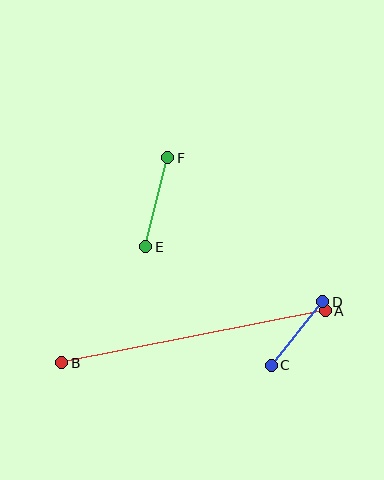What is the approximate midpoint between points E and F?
The midpoint is at approximately (157, 202) pixels.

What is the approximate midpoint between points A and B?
The midpoint is at approximately (194, 337) pixels.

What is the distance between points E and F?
The distance is approximately 92 pixels.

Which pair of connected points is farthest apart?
Points A and B are farthest apart.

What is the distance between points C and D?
The distance is approximately 82 pixels.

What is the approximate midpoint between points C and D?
The midpoint is at approximately (297, 333) pixels.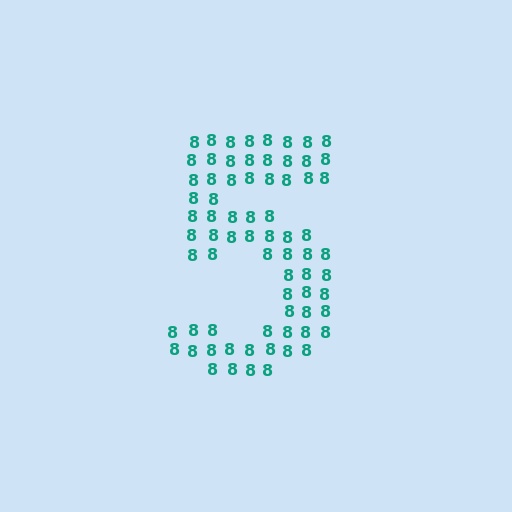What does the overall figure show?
The overall figure shows the digit 5.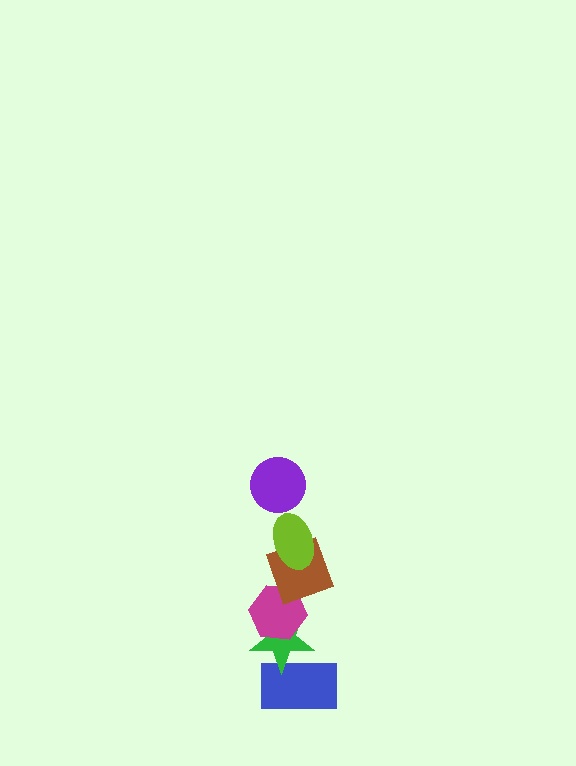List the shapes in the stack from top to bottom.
From top to bottom: the purple circle, the lime ellipse, the brown square, the magenta hexagon, the green star, the blue rectangle.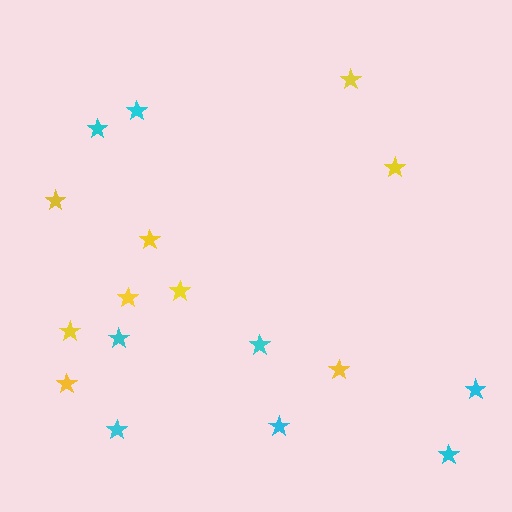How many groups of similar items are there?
There are 2 groups: one group of yellow stars (9) and one group of cyan stars (8).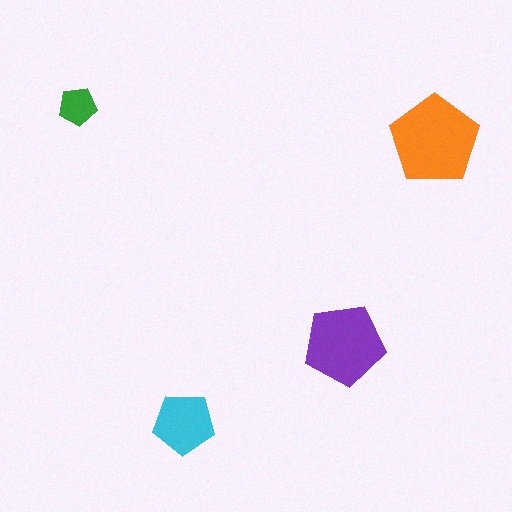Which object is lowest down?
The cyan pentagon is bottommost.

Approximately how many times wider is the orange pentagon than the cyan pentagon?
About 1.5 times wider.